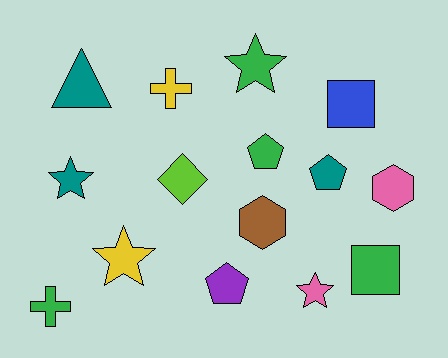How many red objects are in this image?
There are no red objects.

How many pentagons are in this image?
There are 3 pentagons.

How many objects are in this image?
There are 15 objects.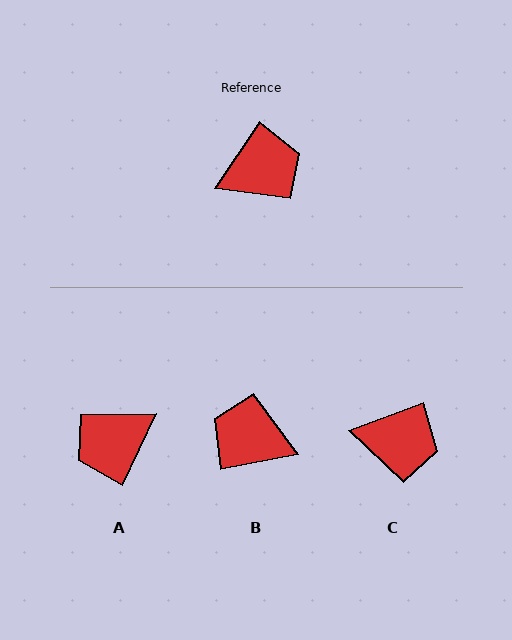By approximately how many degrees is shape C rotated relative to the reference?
Approximately 36 degrees clockwise.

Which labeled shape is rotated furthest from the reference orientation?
A, about 171 degrees away.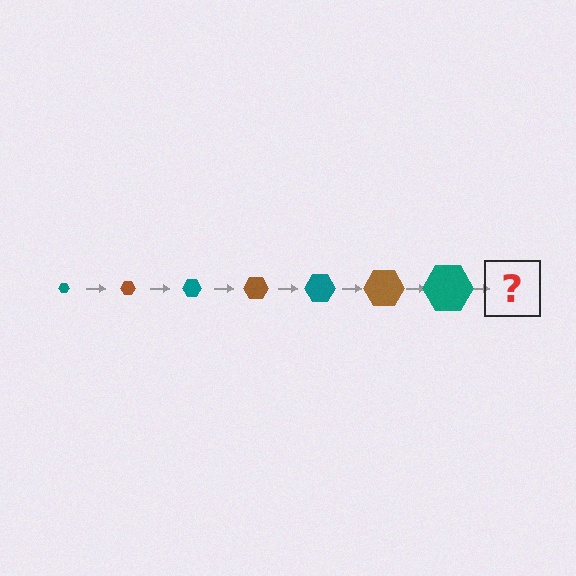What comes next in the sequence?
The next element should be a brown hexagon, larger than the previous one.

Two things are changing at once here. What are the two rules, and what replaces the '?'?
The two rules are that the hexagon grows larger each step and the color cycles through teal and brown. The '?' should be a brown hexagon, larger than the previous one.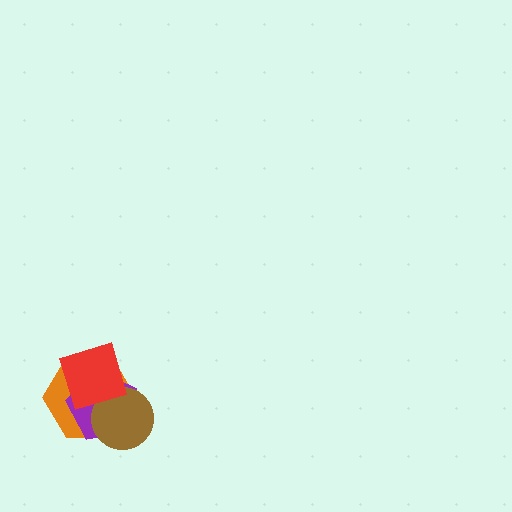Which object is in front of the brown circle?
The red square is in front of the brown circle.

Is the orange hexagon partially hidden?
Yes, it is partially covered by another shape.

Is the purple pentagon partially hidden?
Yes, it is partially covered by another shape.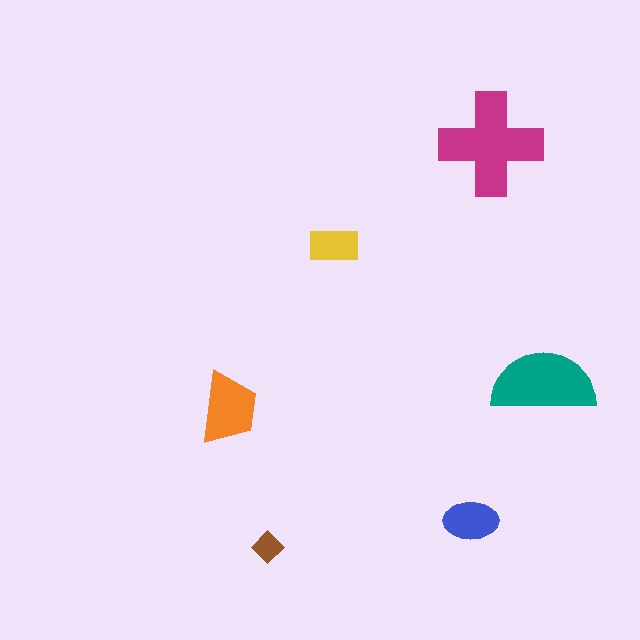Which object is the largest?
The magenta cross.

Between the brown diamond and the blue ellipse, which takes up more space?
The blue ellipse.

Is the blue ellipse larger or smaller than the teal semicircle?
Smaller.